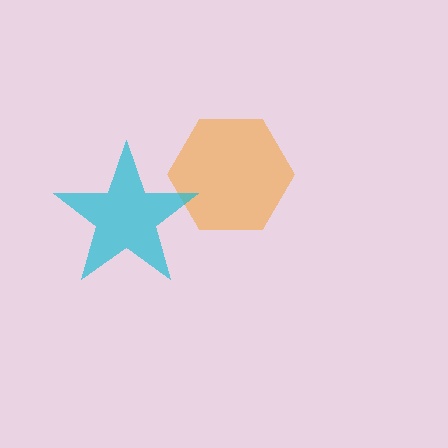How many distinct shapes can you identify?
There are 2 distinct shapes: an orange hexagon, a cyan star.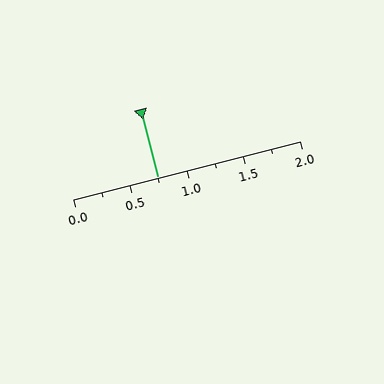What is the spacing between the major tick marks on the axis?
The major ticks are spaced 0.5 apart.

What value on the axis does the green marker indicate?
The marker indicates approximately 0.75.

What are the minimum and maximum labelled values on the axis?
The axis runs from 0.0 to 2.0.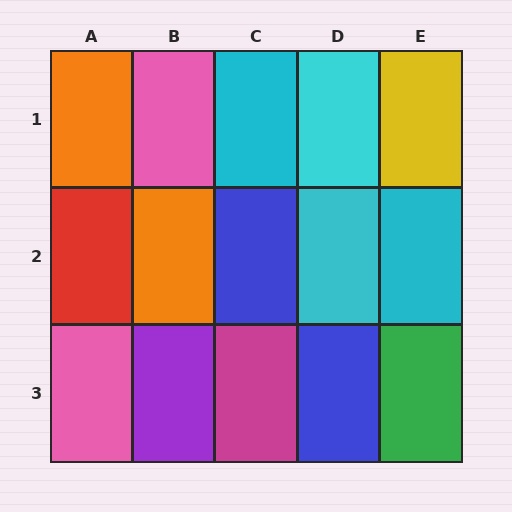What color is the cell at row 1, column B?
Pink.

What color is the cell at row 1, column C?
Cyan.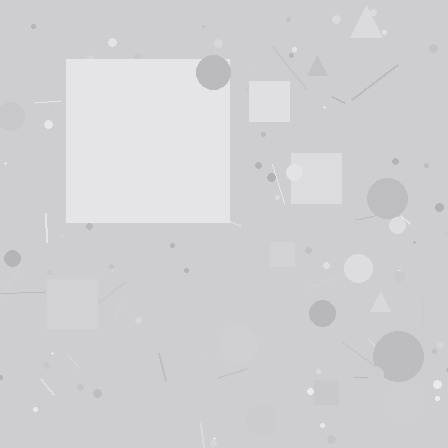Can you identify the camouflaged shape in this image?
The camouflaged shape is a square.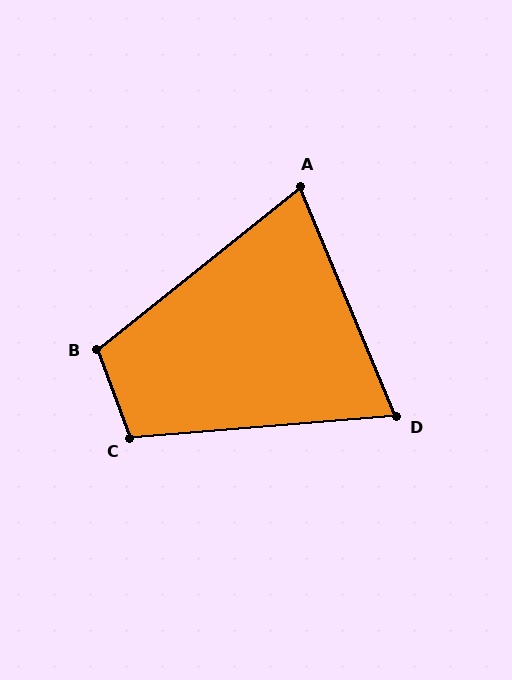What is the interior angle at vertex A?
Approximately 74 degrees (acute).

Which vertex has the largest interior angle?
B, at approximately 108 degrees.